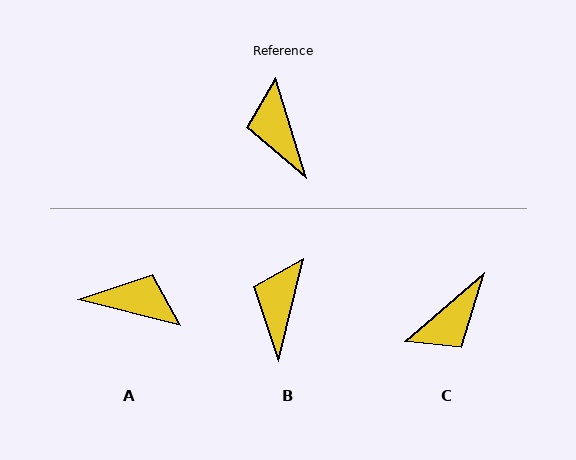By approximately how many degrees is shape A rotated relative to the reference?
Approximately 121 degrees clockwise.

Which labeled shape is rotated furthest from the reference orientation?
A, about 121 degrees away.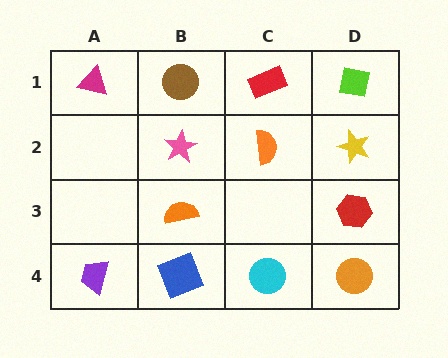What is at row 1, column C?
A red rectangle.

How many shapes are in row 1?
4 shapes.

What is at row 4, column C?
A cyan circle.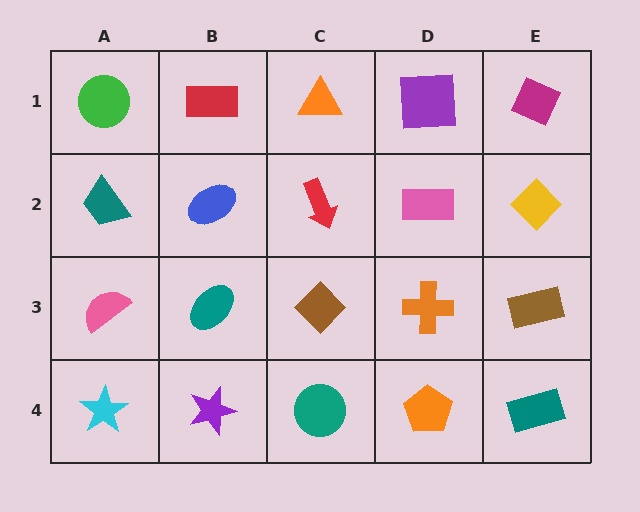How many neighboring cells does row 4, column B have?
3.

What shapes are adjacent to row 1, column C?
A red arrow (row 2, column C), a red rectangle (row 1, column B), a purple square (row 1, column D).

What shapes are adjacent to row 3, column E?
A yellow diamond (row 2, column E), a teal rectangle (row 4, column E), an orange cross (row 3, column D).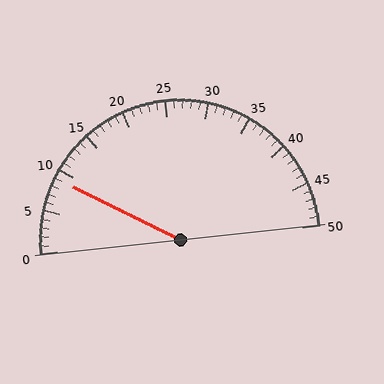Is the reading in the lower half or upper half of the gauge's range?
The reading is in the lower half of the range (0 to 50).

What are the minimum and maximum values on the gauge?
The gauge ranges from 0 to 50.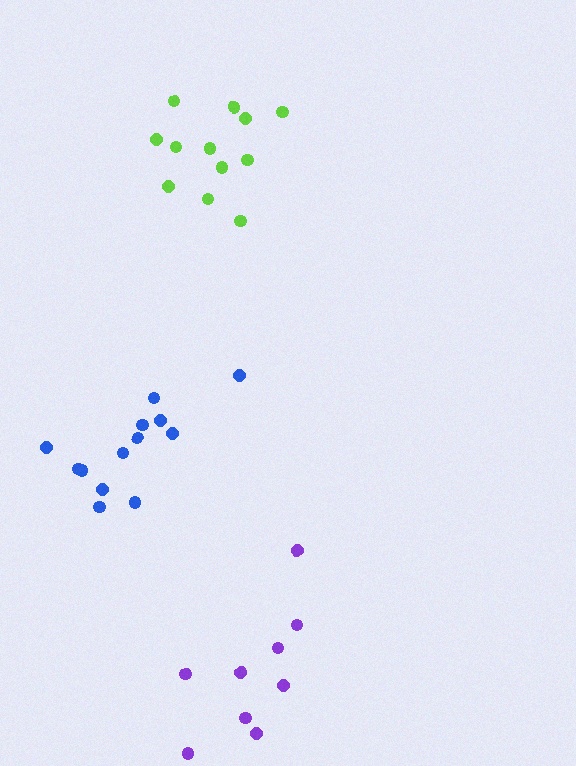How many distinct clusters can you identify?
There are 3 distinct clusters.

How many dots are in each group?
Group 1: 12 dots, Group 2: 9 dots, Group 3: 13 dots (34 total).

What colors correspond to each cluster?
The clusters are colored: lime, purple, blue.